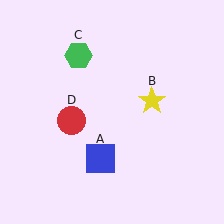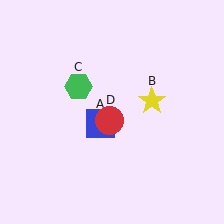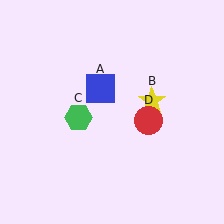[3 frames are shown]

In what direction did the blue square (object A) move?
The blue square (object A) moved up.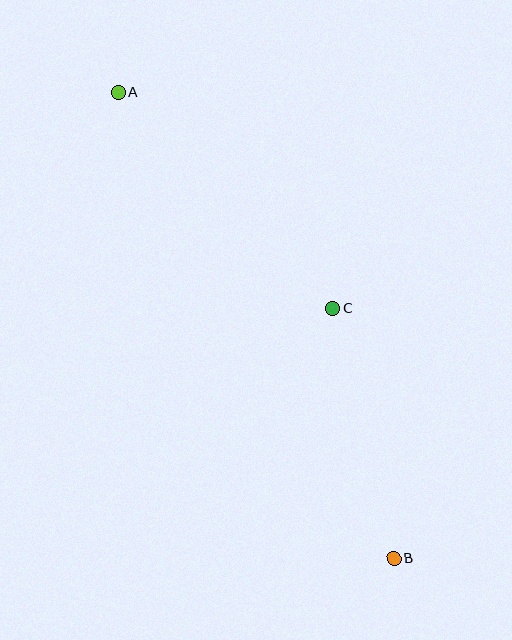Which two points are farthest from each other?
Points A and B are farthest from each other.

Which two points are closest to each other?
Points B and C are closest to each other.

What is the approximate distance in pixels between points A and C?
The distance between A and C is approximately 304 pixels.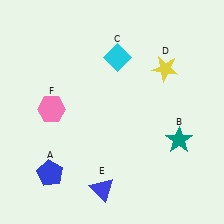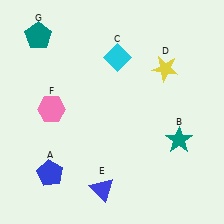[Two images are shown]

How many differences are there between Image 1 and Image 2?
There is 1 difference between the two images.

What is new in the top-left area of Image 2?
A teal pentagon (G) was added in the top-left area of Image 2.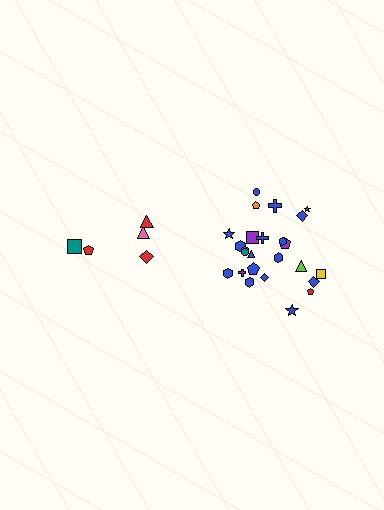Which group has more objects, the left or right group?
The right group.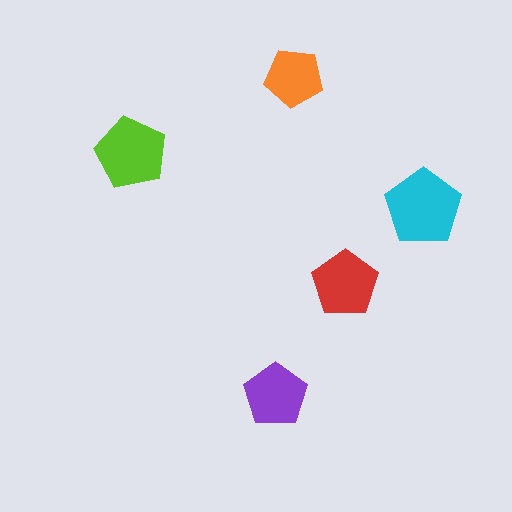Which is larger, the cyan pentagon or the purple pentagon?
The cyan one.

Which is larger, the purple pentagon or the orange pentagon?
The purple one.